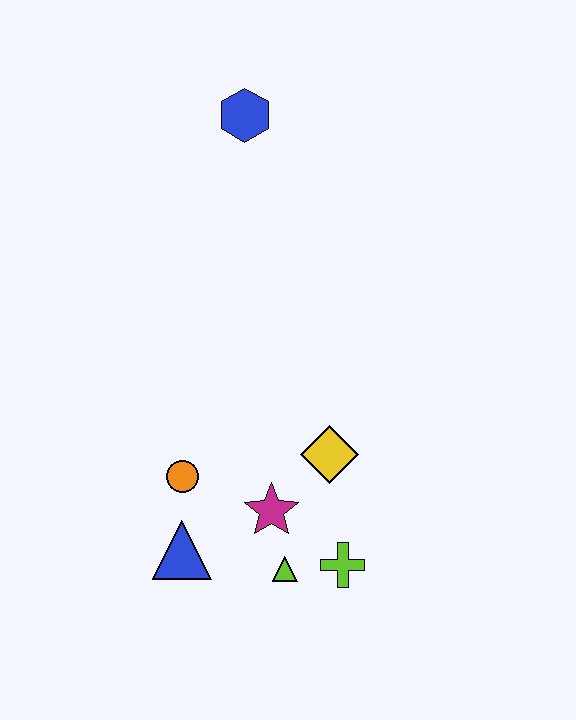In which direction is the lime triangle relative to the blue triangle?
The lime triangle is to the right of the blue triangle.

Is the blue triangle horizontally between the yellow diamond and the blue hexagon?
No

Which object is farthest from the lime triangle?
The blue hexagon is farthest from the lime triangle.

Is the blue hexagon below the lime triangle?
No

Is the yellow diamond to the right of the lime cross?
No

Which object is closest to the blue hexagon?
The yellow diamond is closest to the blue hexagon.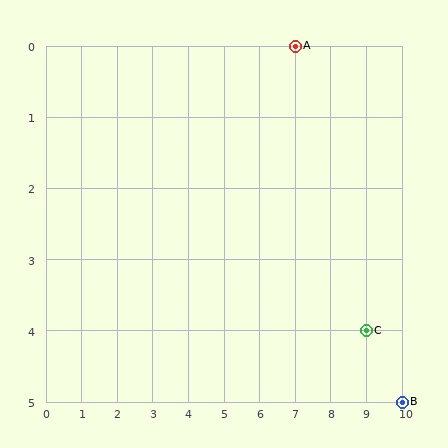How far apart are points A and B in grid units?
Points A and B are 3 columns and 5 rows apart (about 5.8 grid units diagonally).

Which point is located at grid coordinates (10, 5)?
Point B is at (10, 5).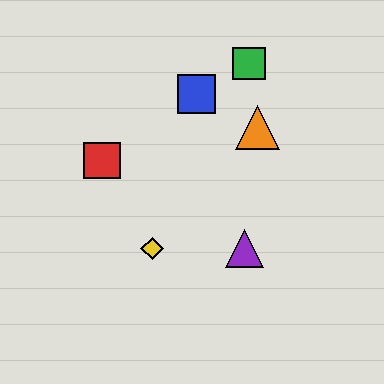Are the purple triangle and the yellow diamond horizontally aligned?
Yes, both are at y≈249.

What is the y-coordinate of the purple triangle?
The purple triangle is at y≈249.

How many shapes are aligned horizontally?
2 shapes (the yellow diamond, the purple triangle) are aligned horizontally.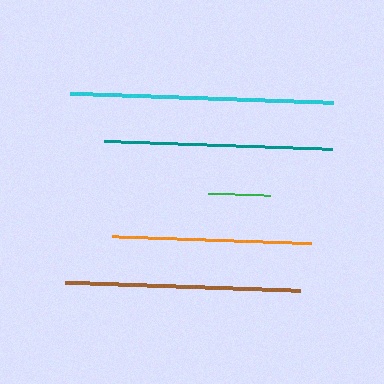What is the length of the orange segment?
The orange segment is approximately 199 pixels long.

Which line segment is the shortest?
The green line is the shortest at approximately 63 pixels.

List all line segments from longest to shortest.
From longest to shortest: cyan, brown, teal, orange, green.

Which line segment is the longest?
The cyan line is the longest at approximately 263 pixels.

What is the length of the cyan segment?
The cyan segment is approximately 263 pixels long.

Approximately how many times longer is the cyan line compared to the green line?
The cyan line is approximately 4.2 times the length of the green line.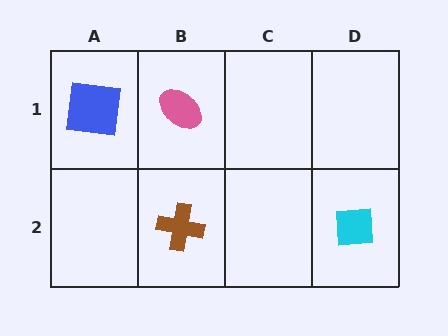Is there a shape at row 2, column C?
No, that cell is empty.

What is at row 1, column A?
A blue square.